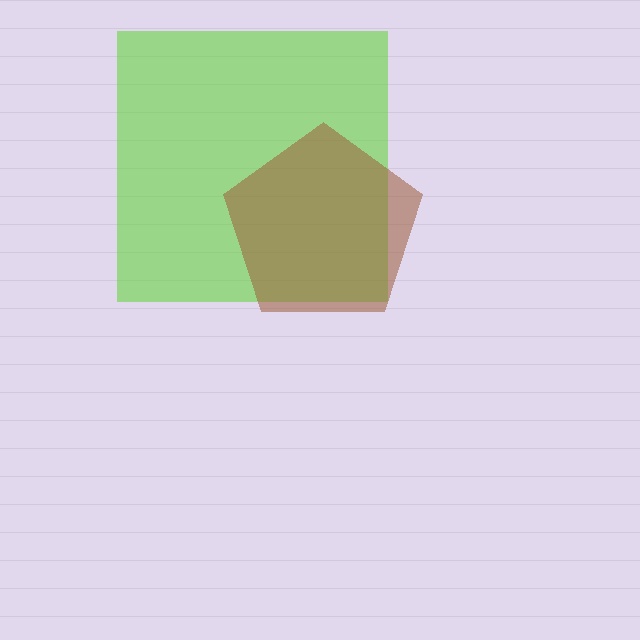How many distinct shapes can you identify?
There are 2 distinct shapes: a lime square, a brown pentagon.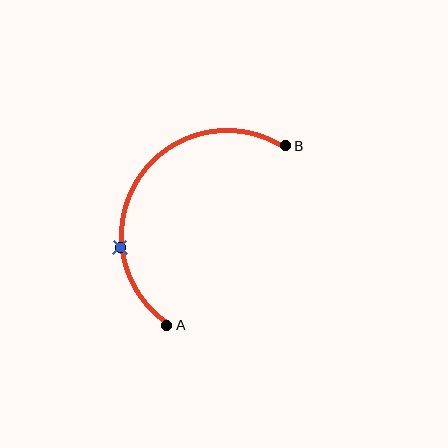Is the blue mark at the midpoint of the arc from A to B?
No. The blue mark lies on the arc but is closer to endpoint A. The arc midpoint would be at the point on the curve equidistant along the arc from both A and B.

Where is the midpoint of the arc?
The arc midpoint is the point on the curve farthest from the straight line joining A and B. It sits to the left of that line.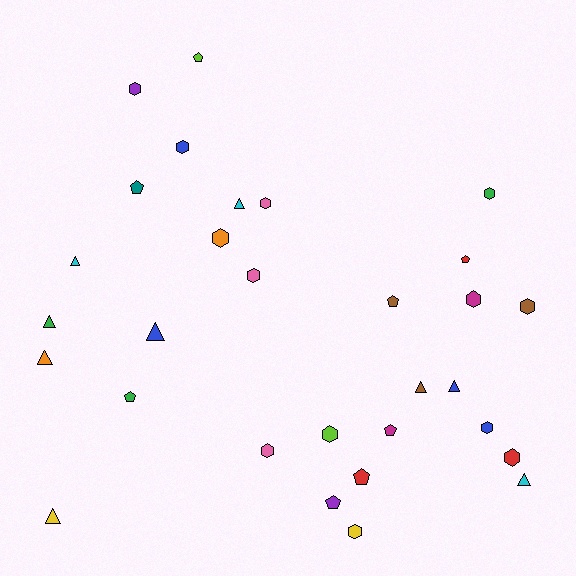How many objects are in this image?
There are 30 objects.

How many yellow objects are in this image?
There are 2 yellow objects.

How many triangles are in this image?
There are 9 triangles.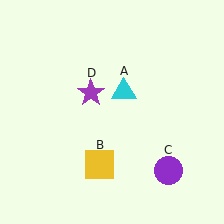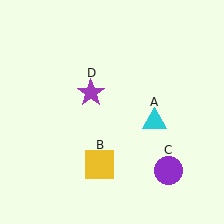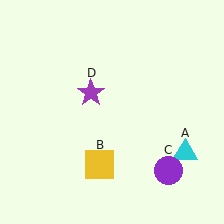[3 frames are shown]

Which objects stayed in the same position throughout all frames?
Yellow square (object B) and purple circle (object C) and purple star (object D) remained stationary.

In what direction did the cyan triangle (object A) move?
The cyan triangle (object A) moved down and to the right.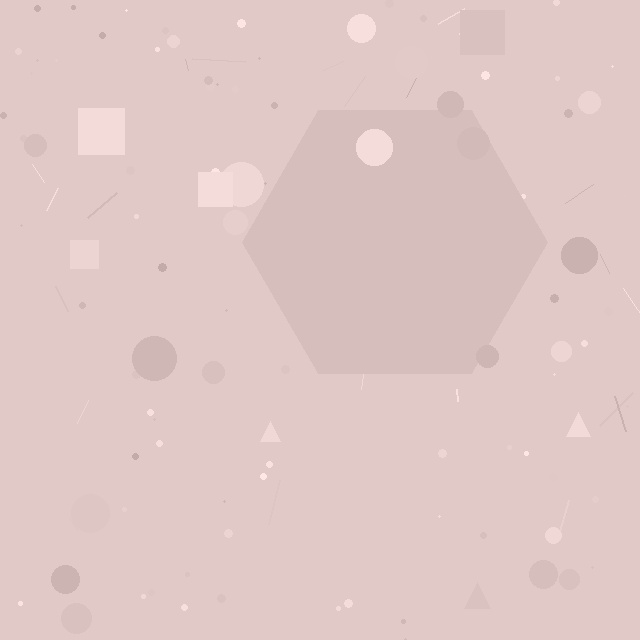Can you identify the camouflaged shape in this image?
The camouflaged shape is a hexagon.